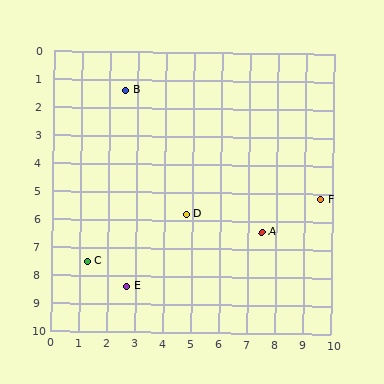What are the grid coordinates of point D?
Point D is at approximately (4.8, 5.8).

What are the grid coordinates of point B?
Point B is at approximately (2.6, 1.4).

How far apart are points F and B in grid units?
Points F and B are about 8.0 grid units apart.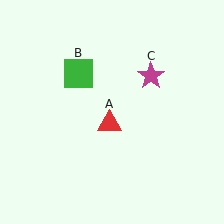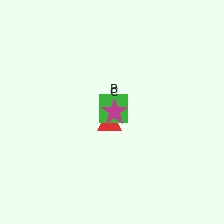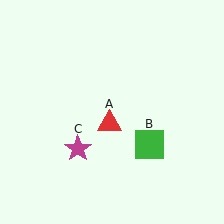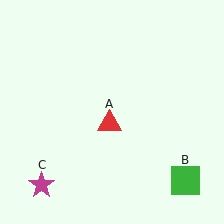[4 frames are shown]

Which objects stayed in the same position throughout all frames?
Red triangle (object A) remained stationary.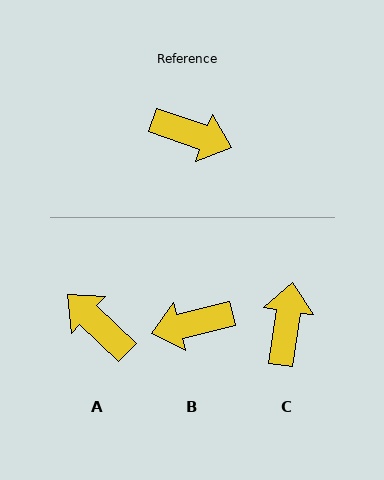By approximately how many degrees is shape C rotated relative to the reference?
Approximately 101 degrees counter-clockwise.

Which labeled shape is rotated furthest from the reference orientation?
A, about 156 degrees away.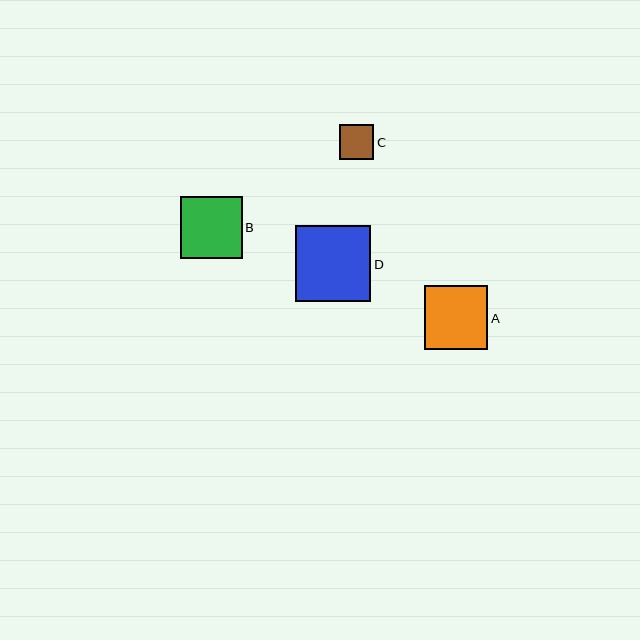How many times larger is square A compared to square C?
Square A is approximately 1.8 times the size of square C.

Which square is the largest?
Square D is the largest with a size of approximately 76 pixels.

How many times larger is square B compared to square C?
Square B is approximately 1.8 times the size of square C.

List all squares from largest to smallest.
From largest to smallest: D, A, B, C.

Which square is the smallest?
Square C is the smallest with a size of approximately 34 pixels.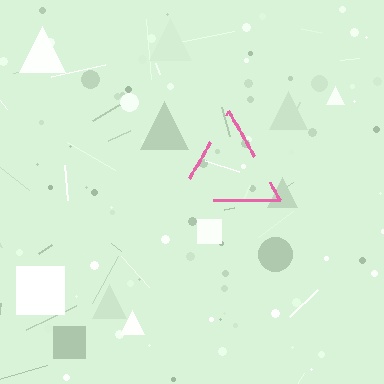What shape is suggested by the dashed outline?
The dashed outline suggests a triangle.